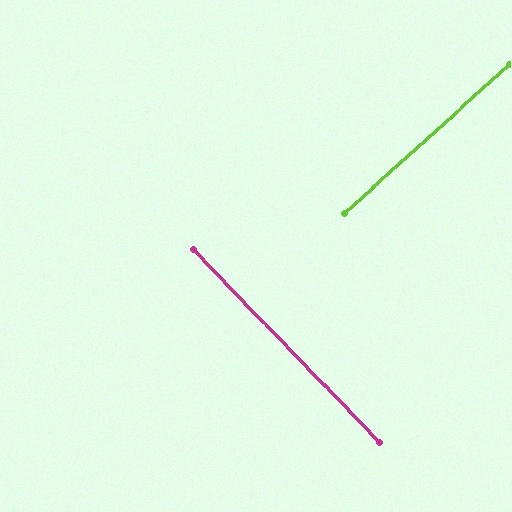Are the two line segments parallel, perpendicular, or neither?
Perpendicular — they meet at approximately 88°.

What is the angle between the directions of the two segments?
Approximately 88 degrees.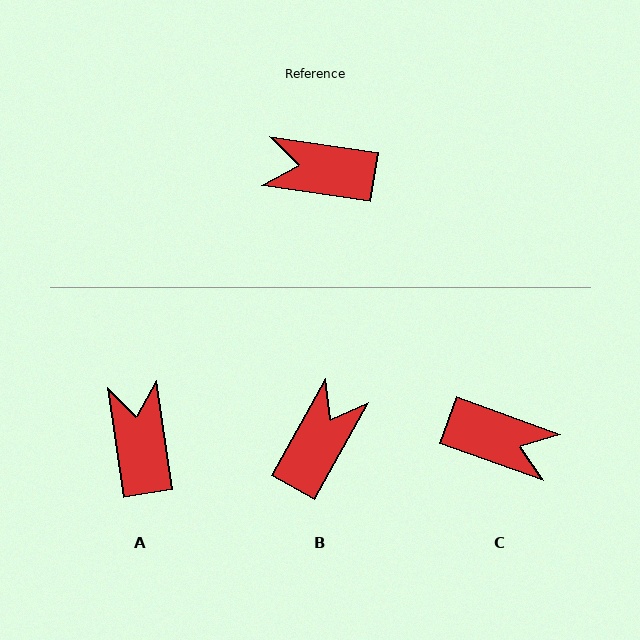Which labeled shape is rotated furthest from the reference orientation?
C, about 169 degrees away.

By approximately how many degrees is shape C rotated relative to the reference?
Approximately 169 degrees counter-clockwise.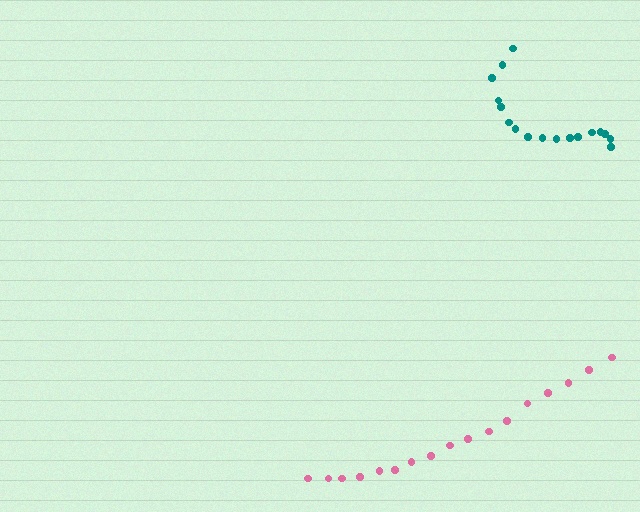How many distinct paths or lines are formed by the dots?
There are 2 distinct paths.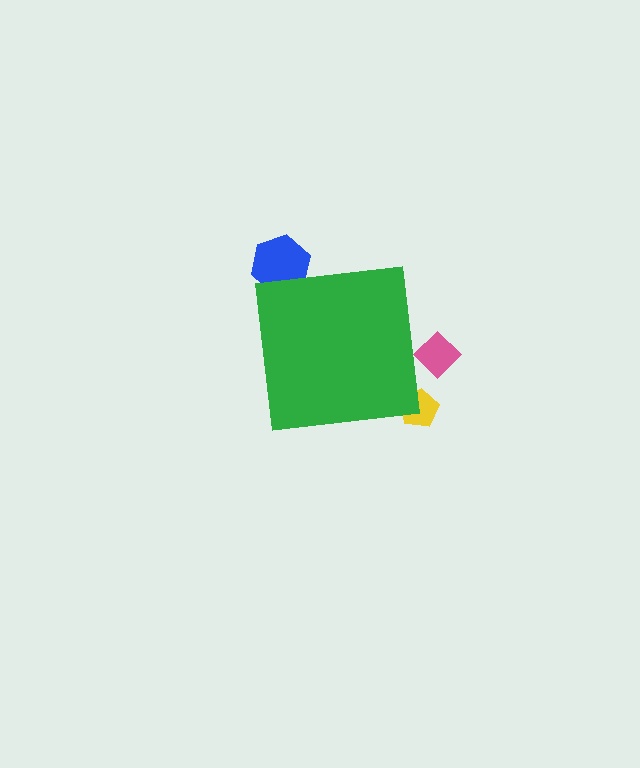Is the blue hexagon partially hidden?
Yes, the blue hexagon is partially hidden behind the green square.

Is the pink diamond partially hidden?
Yes, the pink diamond is partially hidden behind the green square.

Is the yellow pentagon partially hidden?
Yes, the yellow pentagon is partially hidden behind the green square.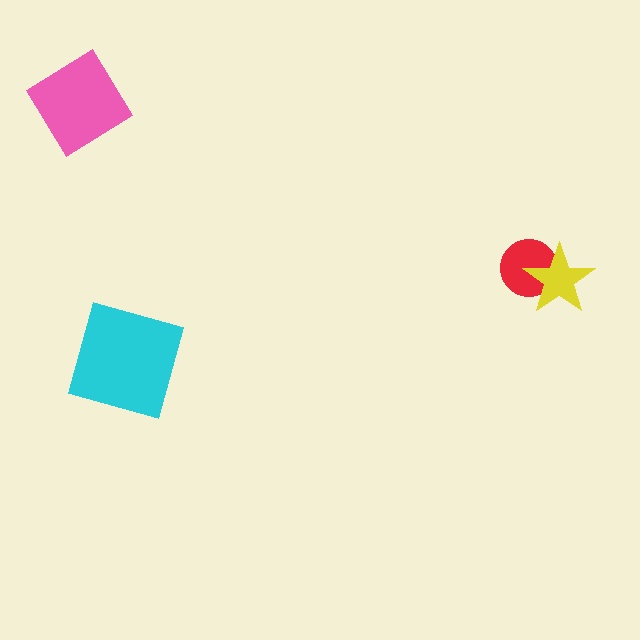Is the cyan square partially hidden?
No, no other shape covers it.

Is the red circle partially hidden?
Yes, it is partially covered by another shape.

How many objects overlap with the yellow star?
1 object overlaps with the yellow star.